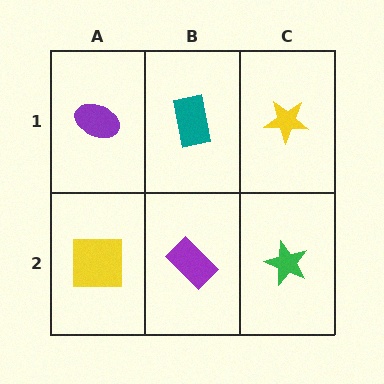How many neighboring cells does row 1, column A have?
2.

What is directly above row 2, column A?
A purple ellipse.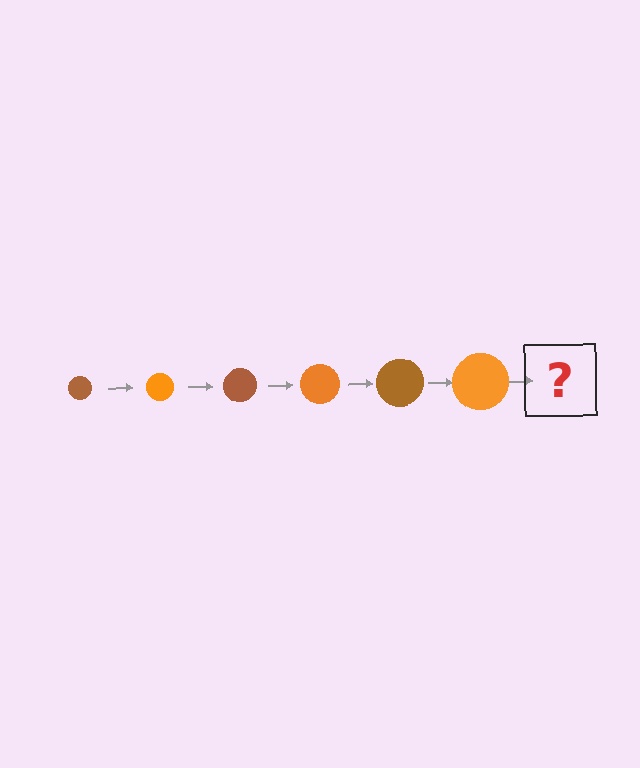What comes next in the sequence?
The next element should be a brown circle, larger than the previous one.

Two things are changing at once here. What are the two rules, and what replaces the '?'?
The two rules are that the circle grows larger each step and the color cycles through brown and orange. The '?' should be a brown circle, larger than the previous one.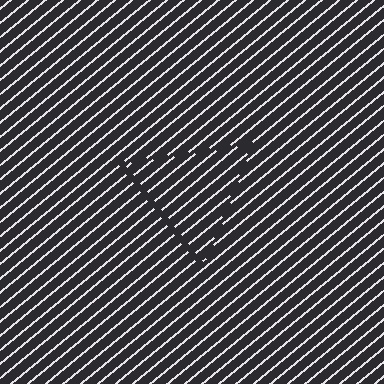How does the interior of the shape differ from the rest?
The interior of the shape contains the same grating, shifted by half a period — the contour is defined by the phase discontinuity where line-ends from the inner and outer gratings abut.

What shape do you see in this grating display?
An illusory triangle. The interior of the shape contains the same grating, shifted by half a period — the contour is defined by the phase discontinuity where line-ends from the inner and outer gratings abut.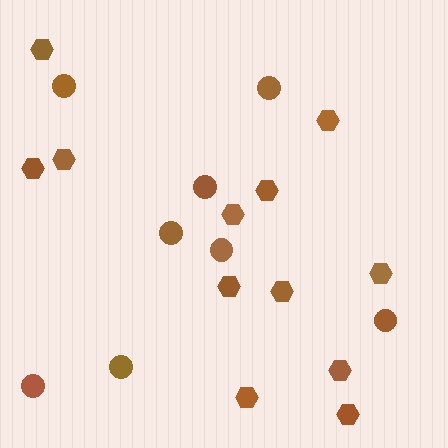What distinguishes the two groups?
There are 2 groups: one group of circles (8) and one group of hexagons (12).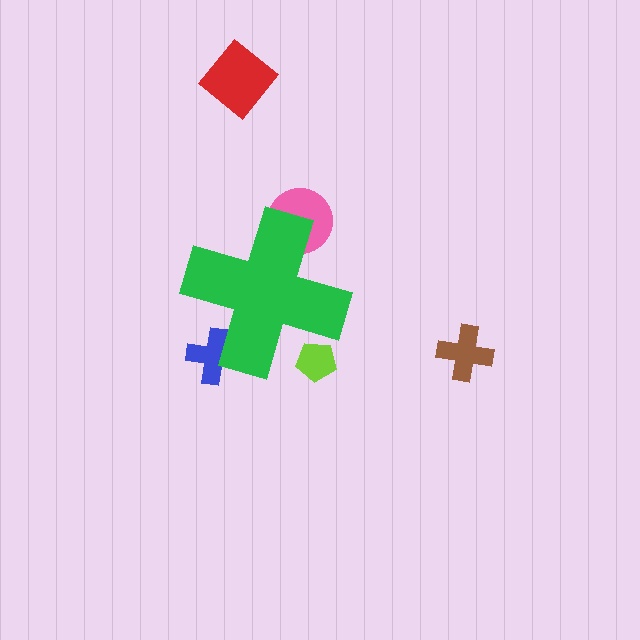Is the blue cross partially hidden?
Yes, the blue cross is partially hidden behind the green cross.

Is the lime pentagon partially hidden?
Yes, the lime pentagon is partially hidden behind the green cross.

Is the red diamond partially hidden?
No, the red diamond is fully visible.